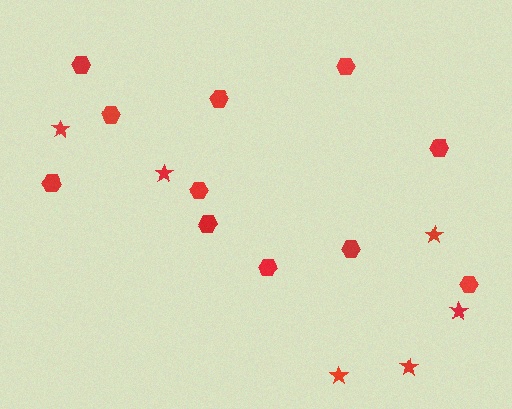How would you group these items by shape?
There are 2 groups: one group of stars (6) and one group of hexagons (11).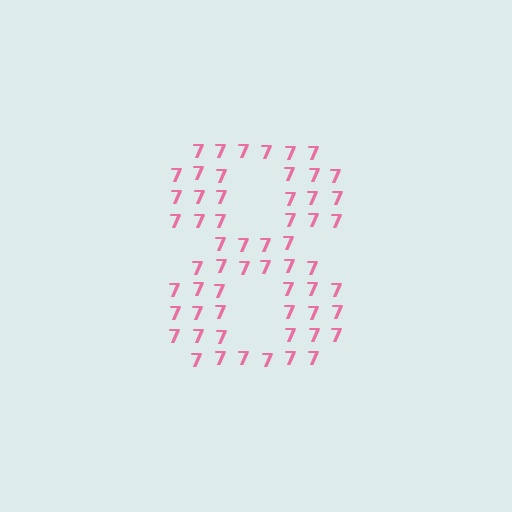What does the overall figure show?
The overall figure shows the digit 8.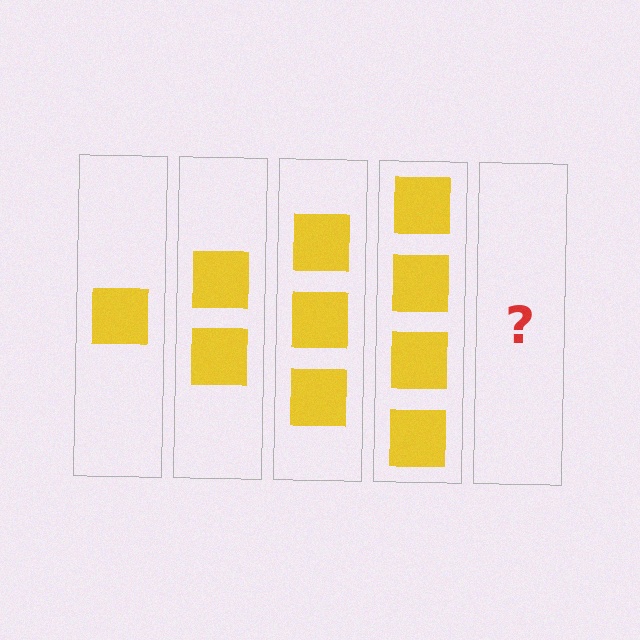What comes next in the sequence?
The next element should be 5 squares.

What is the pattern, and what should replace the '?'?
The pattern is that each step adds one more square. The '?' should be 5 squares.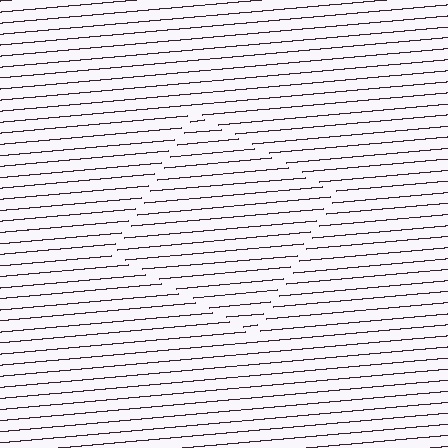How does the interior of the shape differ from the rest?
The interior of the shape contains the same grating, shifted by half a period — the contour is defined by the phase discontinuity where line-ends from the inner and outer gratings abut.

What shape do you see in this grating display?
An illusory square. The interior of the shape contains the same grating, shifted by half a period — the contour is defined by the phase discontinuity where line-ends from the inner and outer gratings abut.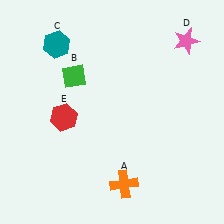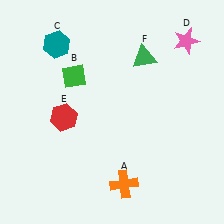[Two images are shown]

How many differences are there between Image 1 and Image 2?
There is 1 difference between the two images.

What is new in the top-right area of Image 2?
A green triangle (F) was added in the top-right area of Image 2.